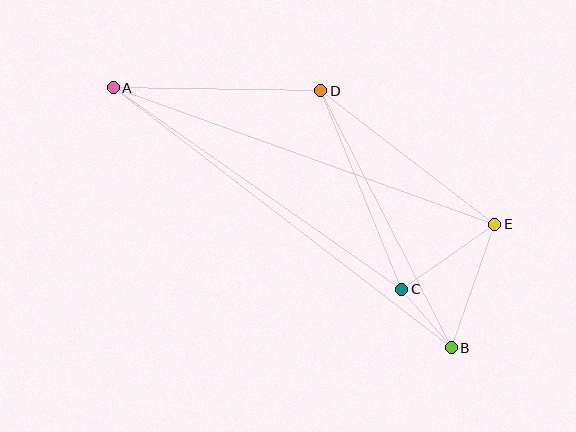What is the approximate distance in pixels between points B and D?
The distance between B and D is approximately 288 pixels.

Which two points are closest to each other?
Points B and C are closest to each other.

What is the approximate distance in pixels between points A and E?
The distance between A and E is approximately 405 pixels.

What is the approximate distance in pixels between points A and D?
The distance between A and D is approximately 207 pixels.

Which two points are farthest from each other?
Points A and B are farthest from each other.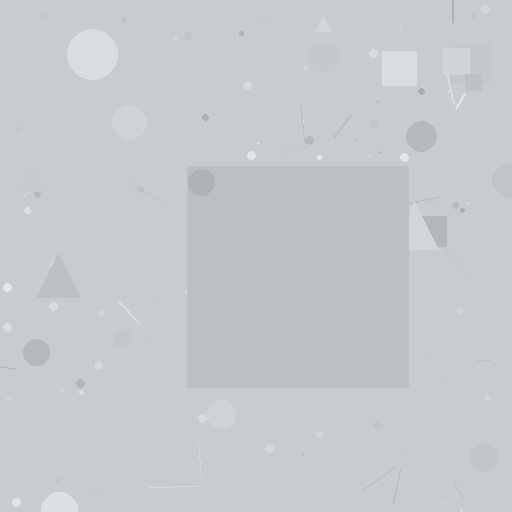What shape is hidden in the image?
A square is hidden in the image.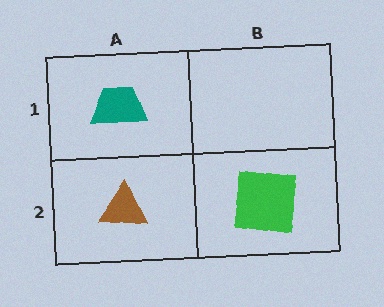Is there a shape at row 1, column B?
No, that cell is empty.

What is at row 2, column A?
A brown triangle.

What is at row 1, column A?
A teal trapezoid.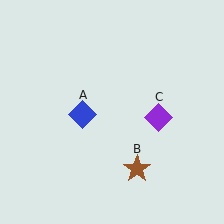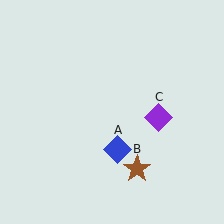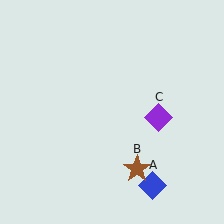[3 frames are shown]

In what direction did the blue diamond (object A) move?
The blue diamond (object A) moved down and to the right.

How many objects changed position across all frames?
1 object changed position: blue diamond (object A).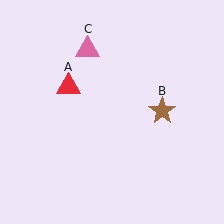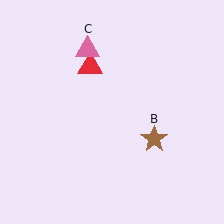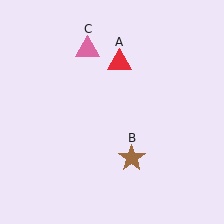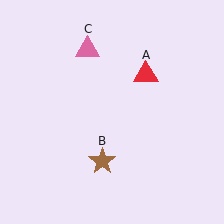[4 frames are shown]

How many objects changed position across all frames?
2 objects changed position: red triangle (object A), brown star (object B).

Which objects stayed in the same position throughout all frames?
Pink triangle (object C) remained stationary.